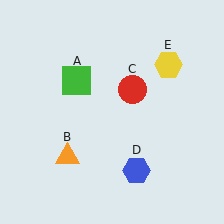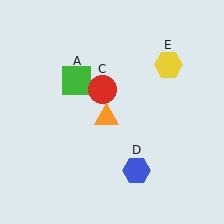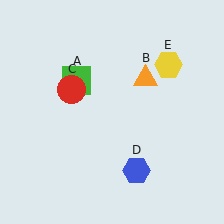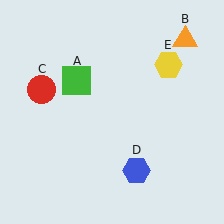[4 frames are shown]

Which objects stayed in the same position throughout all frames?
Green square (object A) and blue hexagon (object D) and yellow hexagon (object E) remained stationary.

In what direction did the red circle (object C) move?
The red circle (object C) moved left.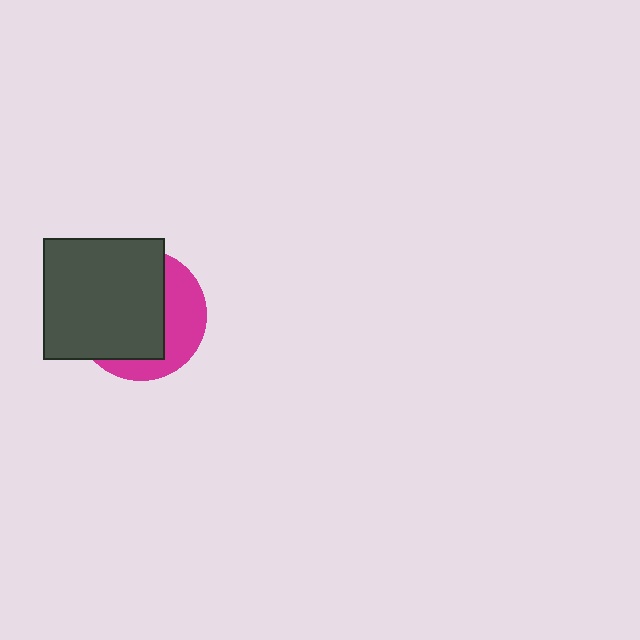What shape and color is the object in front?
The object in front is a dark gray square.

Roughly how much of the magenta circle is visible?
A small part of it is visible (roughly 36%).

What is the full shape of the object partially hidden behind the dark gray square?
The partially hidden object is a magenta circle.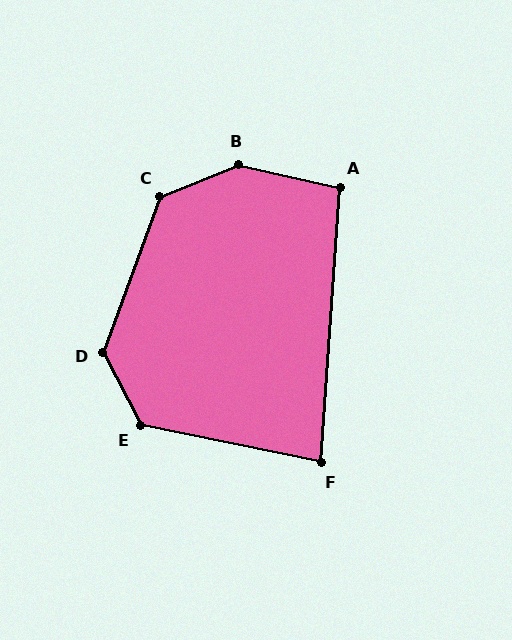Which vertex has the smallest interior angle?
F, at approximately 83 degrees.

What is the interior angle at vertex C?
Approximately 132 degrees (obtuse).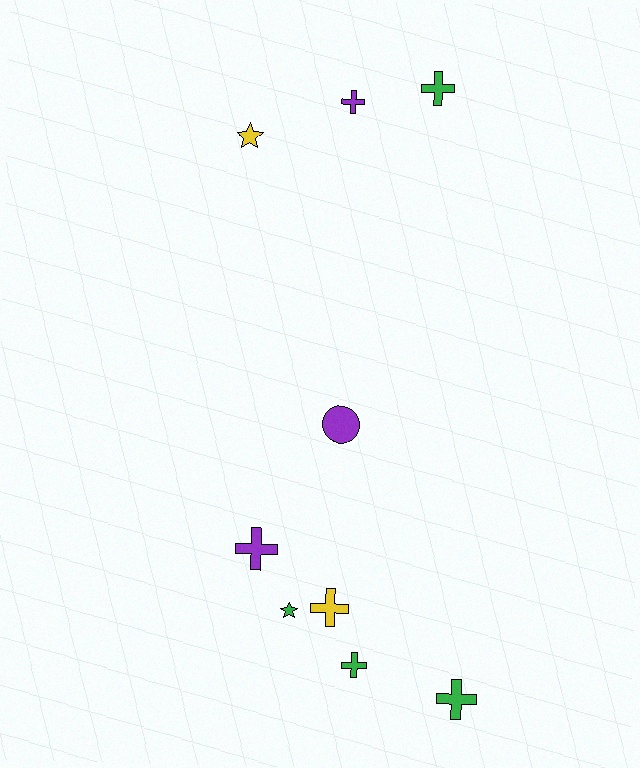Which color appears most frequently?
Green, with 4 objects.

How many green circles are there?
There are no green circles.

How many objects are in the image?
There are 9 objects.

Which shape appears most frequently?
Cross, with 6 objects.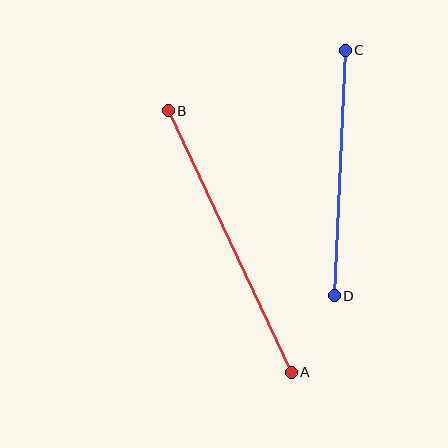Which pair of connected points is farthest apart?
Points A and B are farthest apart.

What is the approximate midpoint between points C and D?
The midpoint is at approximately (340, 173) pixels.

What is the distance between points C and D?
The distance is approximately 246 pixels.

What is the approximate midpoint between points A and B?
The midpoint is at approximately (230, 242) pixels.